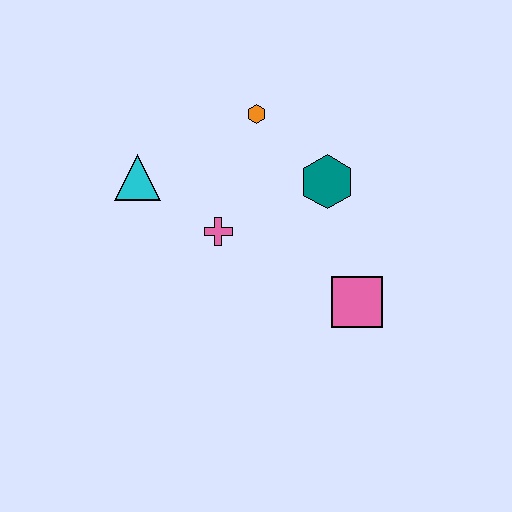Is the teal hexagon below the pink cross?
No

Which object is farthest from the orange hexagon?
The pink square is farthest from the orange hexagon.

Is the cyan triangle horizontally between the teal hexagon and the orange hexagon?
No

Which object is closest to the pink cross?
The cyan triangle is closest to the pink cross.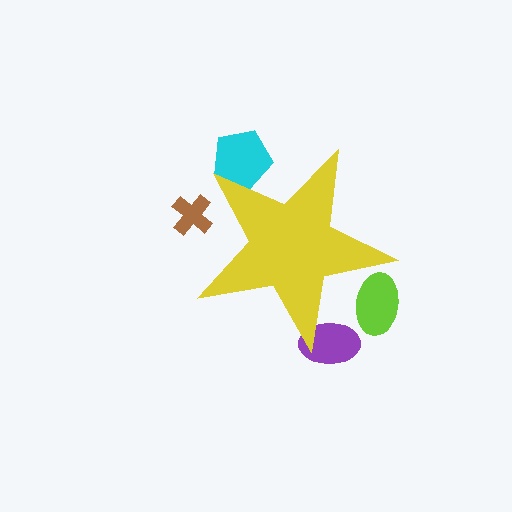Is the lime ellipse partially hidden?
Yes, the lime ellipse is partially hidden behind the yellow star.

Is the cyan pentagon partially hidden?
Yes, the cyan pentagon is partially hidden behind the yellow star.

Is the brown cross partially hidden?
Yes, the brown cross is partially hidden behind the yellow star.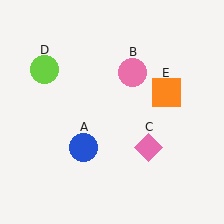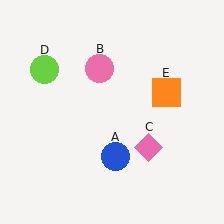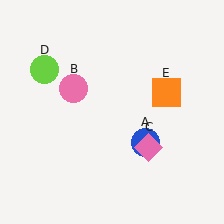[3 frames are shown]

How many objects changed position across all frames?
2 objects changed position: blue circle (object A), pink circle (object B).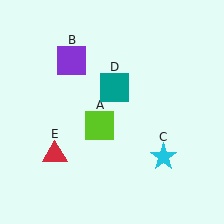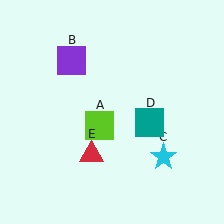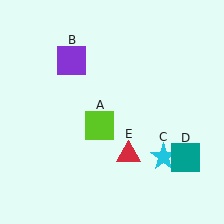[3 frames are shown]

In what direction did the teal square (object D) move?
The teal square (object D) moved down and to the right.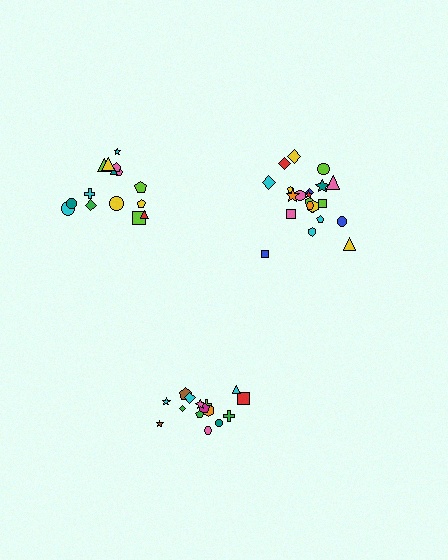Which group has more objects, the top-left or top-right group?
The top-right group.